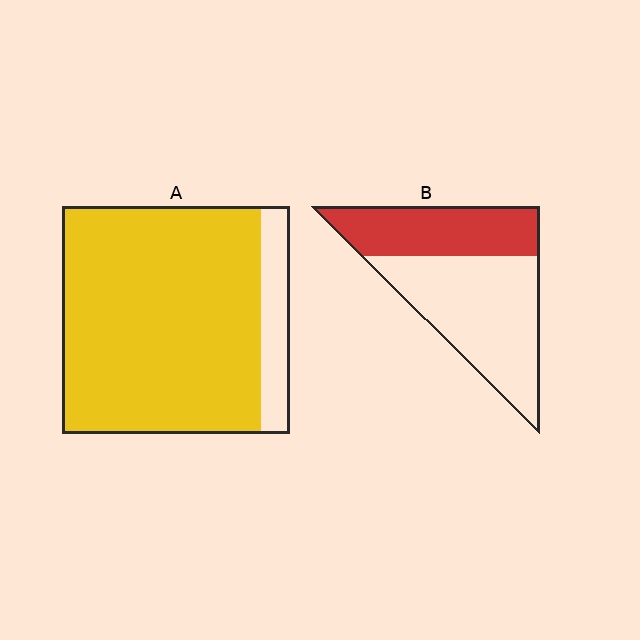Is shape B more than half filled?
No.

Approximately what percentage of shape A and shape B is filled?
A is approximately 85% and B is approximately 40%.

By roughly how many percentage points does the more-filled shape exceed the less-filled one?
By roughly 50 percentage points (A over B).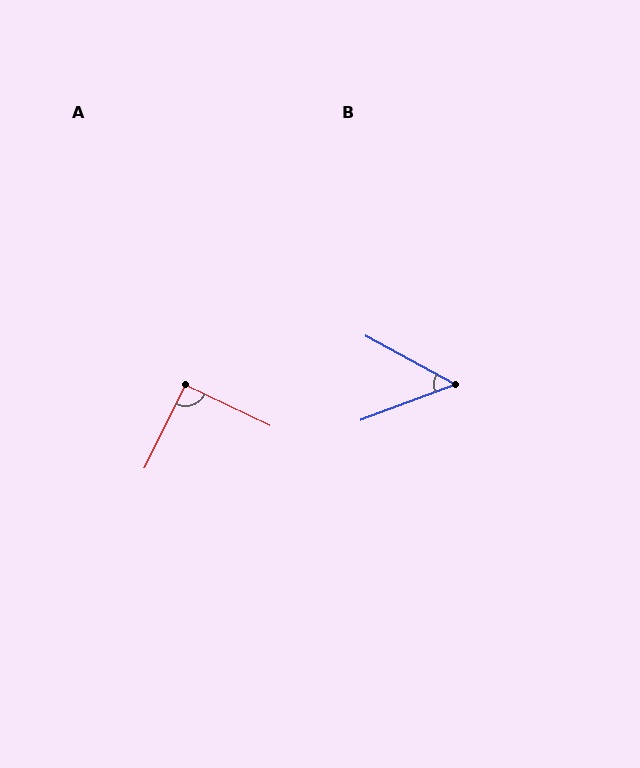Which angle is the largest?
A, at approximately 91 degrees.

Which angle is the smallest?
B, at approximately 49 degrees.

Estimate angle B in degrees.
Approximately 49 degrees.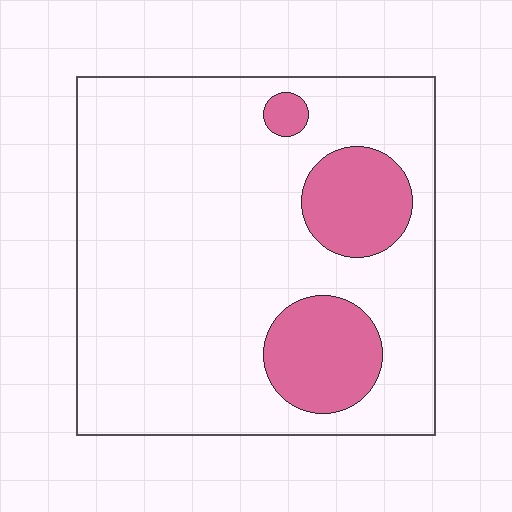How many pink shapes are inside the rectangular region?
3.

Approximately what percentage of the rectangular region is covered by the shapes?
Approximately 15%.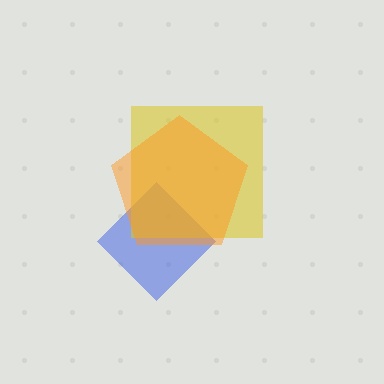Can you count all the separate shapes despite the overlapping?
Yes, there are 3 separate shapes.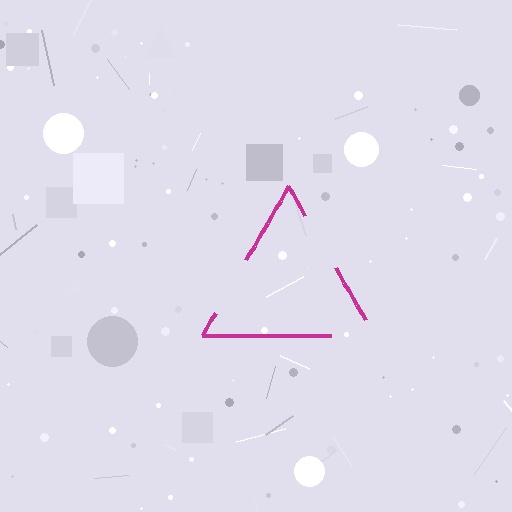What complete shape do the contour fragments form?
The contour fragments form a triangle.